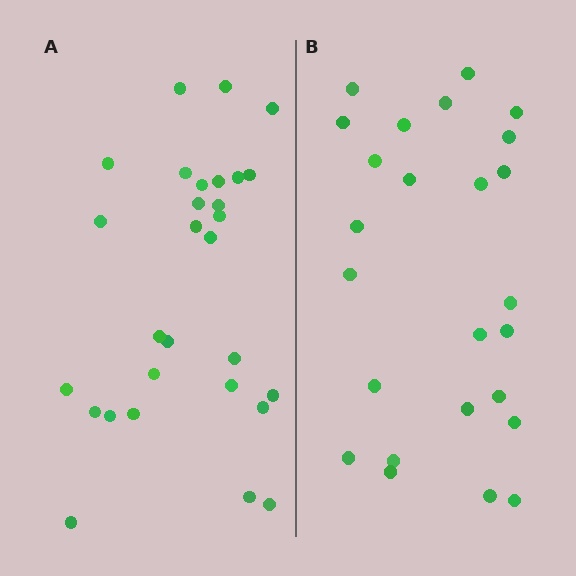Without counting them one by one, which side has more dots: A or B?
Region A (the left region) has more dots.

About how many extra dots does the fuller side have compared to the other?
Region A has about 4 more dots than region B.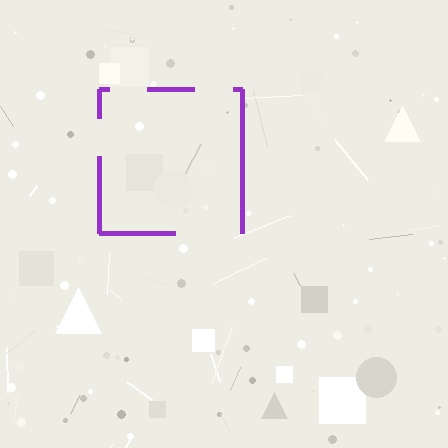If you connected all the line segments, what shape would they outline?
They would outline a square.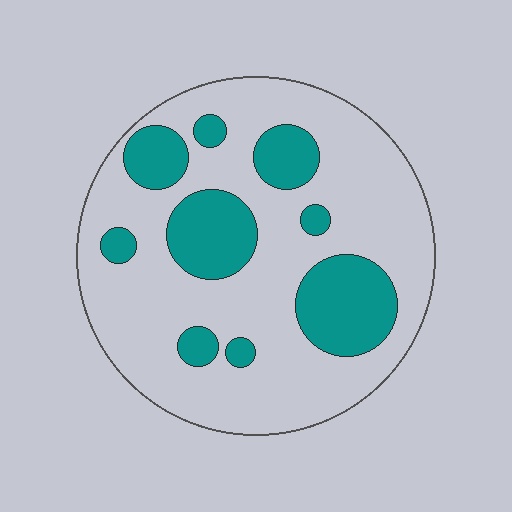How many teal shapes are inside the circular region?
9.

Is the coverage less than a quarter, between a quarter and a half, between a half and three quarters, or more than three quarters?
Between a quarter and a half.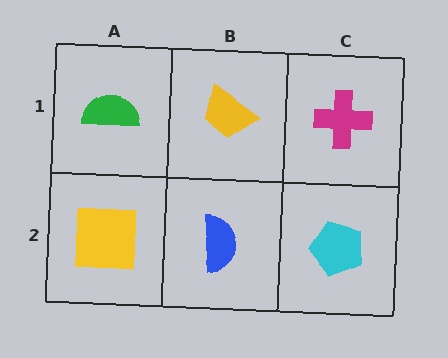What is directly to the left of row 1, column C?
A yellow trapezoid.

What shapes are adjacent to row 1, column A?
A yellow square (row 2, column A), a yellow trapezoid (row 1, column B).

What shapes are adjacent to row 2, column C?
A magenta cross (row 1, column C), a blue semicircle (row 2, column B).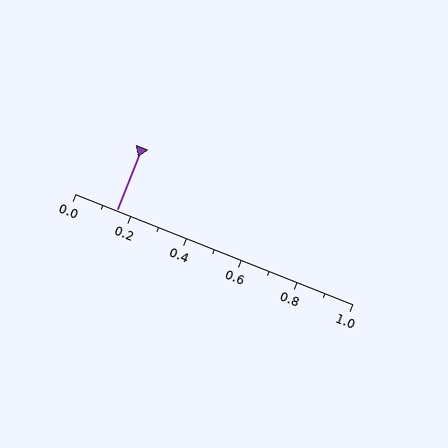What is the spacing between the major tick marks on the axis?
The major ticks are spaced 0.2 apart.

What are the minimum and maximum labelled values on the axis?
The axis runs from 0.0 to 1.0.